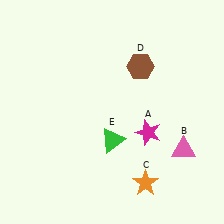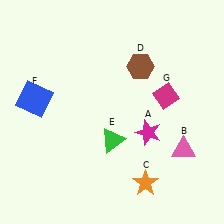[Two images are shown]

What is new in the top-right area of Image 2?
A magenta diamond (G) was added in the top-right area of Image 2.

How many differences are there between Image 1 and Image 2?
There are 2 differences between the two images.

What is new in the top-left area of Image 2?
A blue square (F) was added in the top-left area of Image 2.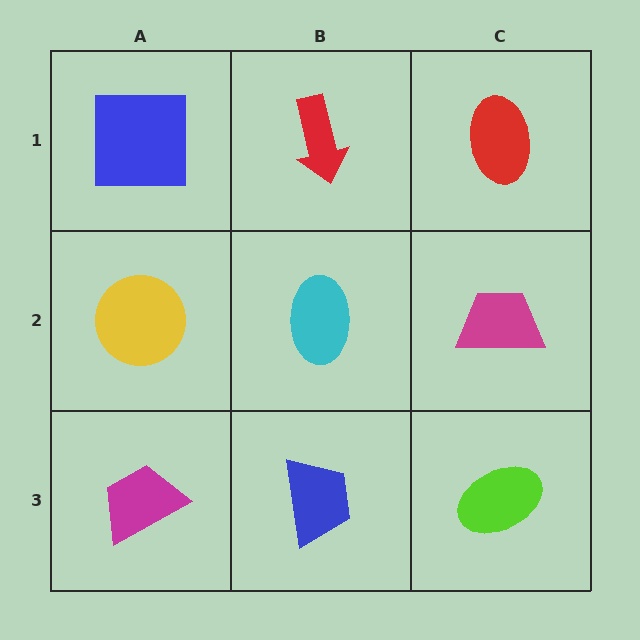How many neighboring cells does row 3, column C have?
2.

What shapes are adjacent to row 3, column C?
A magenta trapezoid (row 2, column C), a blue trapezoid (row 3, column B).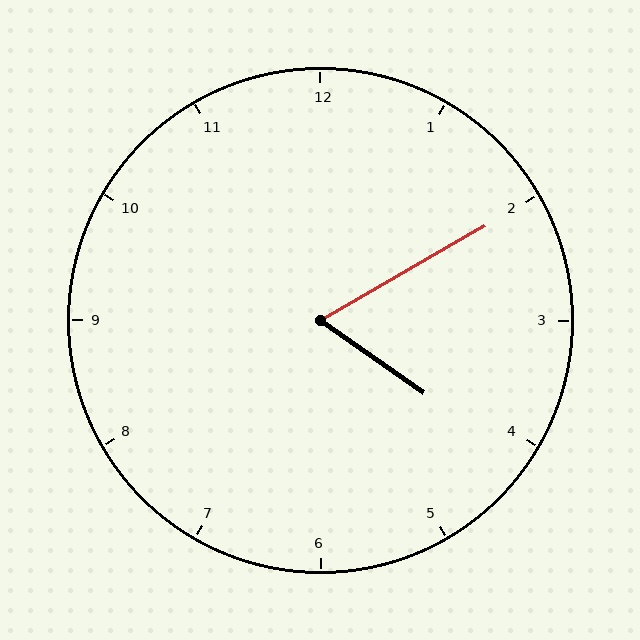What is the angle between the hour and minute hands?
Approximately 65 degrees.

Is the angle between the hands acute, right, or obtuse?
It is acute.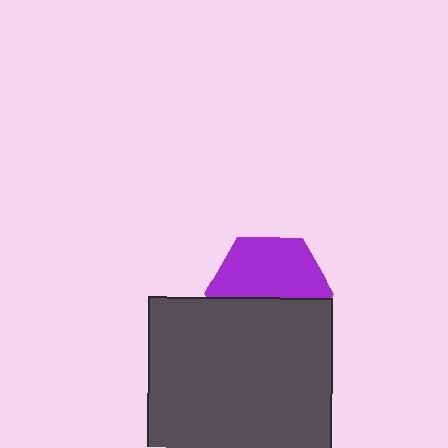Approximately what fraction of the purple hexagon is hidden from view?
Roughly 45% of the purple hexagon is hidden behind the dark gray square.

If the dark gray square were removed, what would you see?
You would see the complete purple hexagon.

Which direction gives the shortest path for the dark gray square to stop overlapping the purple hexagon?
Moving down gives the shortest separation.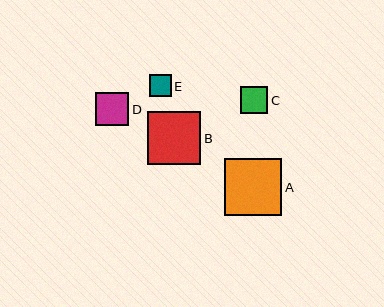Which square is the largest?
Square A is the largest with a size of approximately 57 pixels.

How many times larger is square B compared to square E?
Square B is approximately 2.4 times the size of square E.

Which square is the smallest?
Square E is the smallest with a size of approximately 22 pixels.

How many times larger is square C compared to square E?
Square C is approximately 1.2 times the size of square E.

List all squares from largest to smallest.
From largest to smallest: A, B, D, C, E.